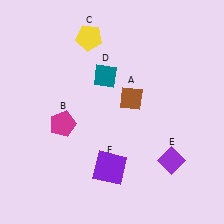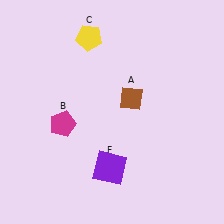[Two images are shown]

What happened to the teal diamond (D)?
The teal diamond (D) was removed in Image 2. It was in the top-left area of Image 1.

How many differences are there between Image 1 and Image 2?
There are 2 differences between the two images.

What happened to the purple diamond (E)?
The purple diamond (E) was removed in Image 2. It was in the bottom-right area of Image 1.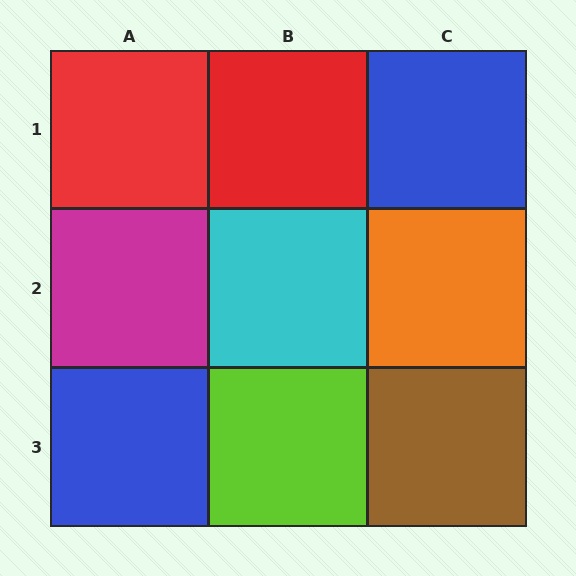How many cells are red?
2 cells are red.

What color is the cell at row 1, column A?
Red.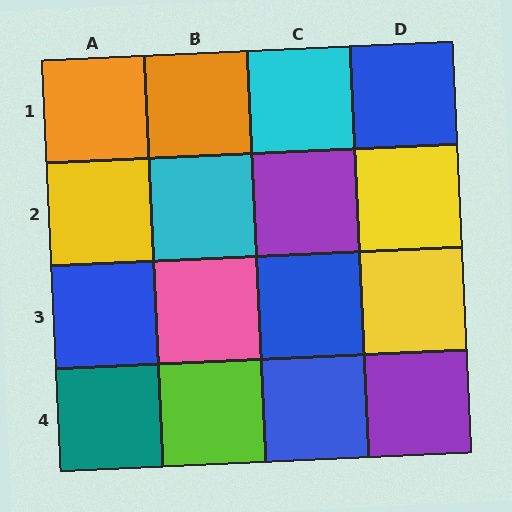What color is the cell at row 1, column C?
Cyan.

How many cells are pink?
1 cell is pink.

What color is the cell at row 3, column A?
Blue.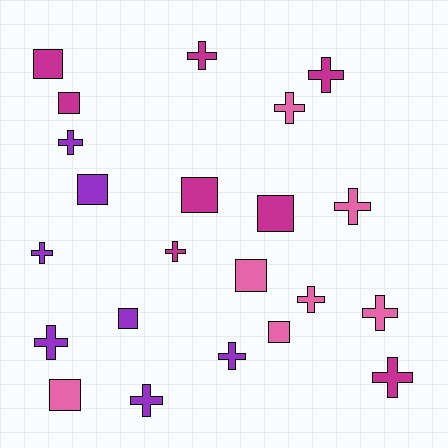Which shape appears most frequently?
Cross, with 13 objects.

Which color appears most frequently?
Magenta, with 8 objects.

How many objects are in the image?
There are 22 objects.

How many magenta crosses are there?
There are 4 magenta crosses.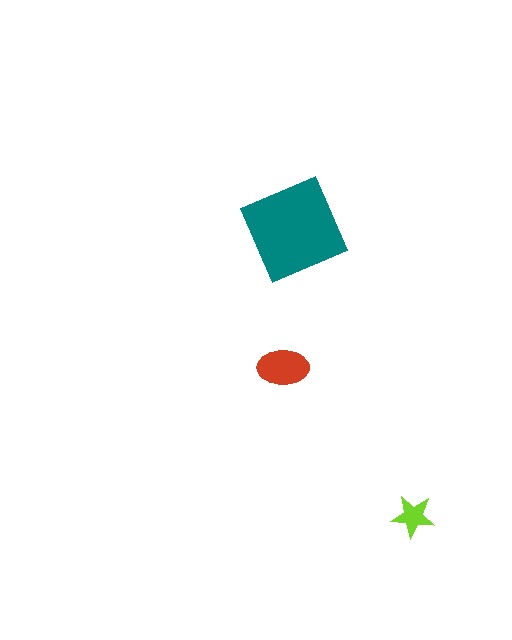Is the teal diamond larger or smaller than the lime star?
Larger.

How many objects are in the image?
There are 3 objects in the image.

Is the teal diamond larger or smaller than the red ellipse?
Larger.